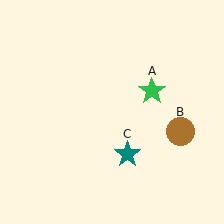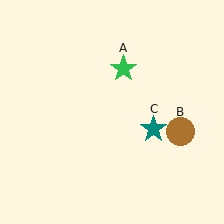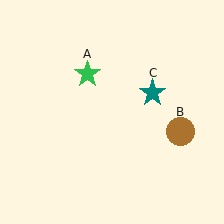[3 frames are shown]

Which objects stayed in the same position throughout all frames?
Brown circle (object B) remained stationary.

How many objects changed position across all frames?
2 objects changed position: green star (object A), teal star (object C).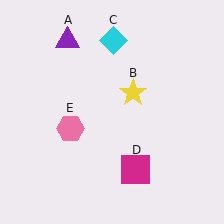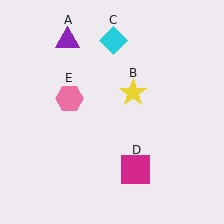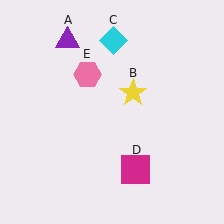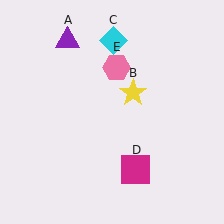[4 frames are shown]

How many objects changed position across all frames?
1 object changed position: pink hexagon (object E).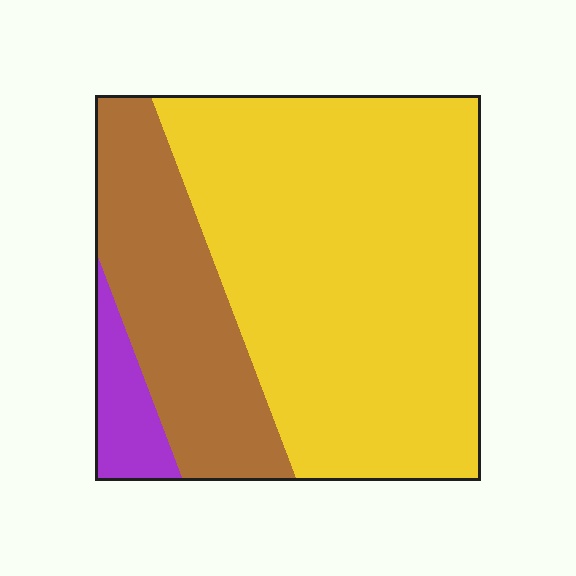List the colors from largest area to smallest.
From largest to smallest: yellow, brown, purple.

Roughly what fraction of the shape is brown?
Brown takes up about one quarter (1/4) of the shape.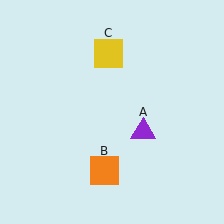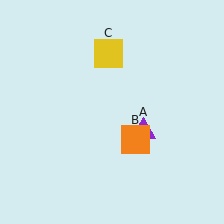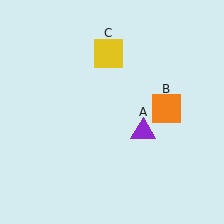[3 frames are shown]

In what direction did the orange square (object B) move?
The orange square (object B) moved up and to the right.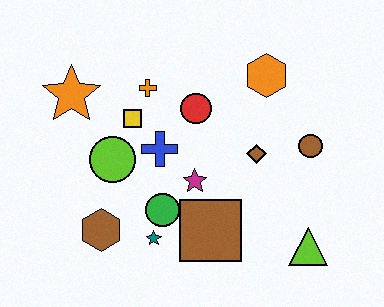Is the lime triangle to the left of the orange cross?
No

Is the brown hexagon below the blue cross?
Yes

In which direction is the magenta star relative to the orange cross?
The magenta star is below the orange cross.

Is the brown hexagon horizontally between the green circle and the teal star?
No